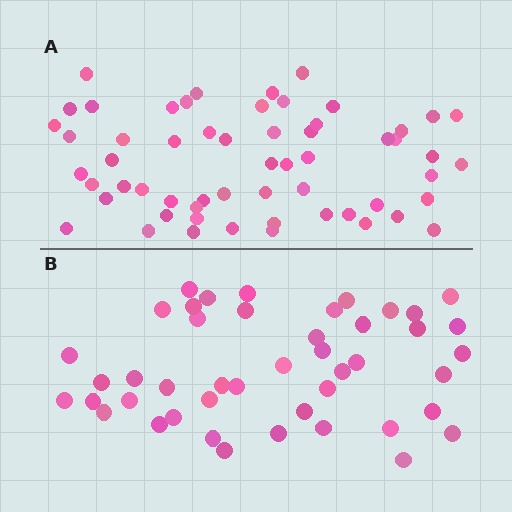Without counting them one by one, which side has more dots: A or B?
Region A (the top region) has more dots.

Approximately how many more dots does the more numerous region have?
Region A has approximately 15 more dots than region B.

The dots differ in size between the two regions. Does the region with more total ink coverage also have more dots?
No. Region B has more total ink coverage because its dots are larger, but region A actually contains more individual dots. Total area can be misleading — the number of items is what matters here.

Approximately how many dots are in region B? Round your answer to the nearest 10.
About 40 dots. (The exact count is 45, which rounds to 40.)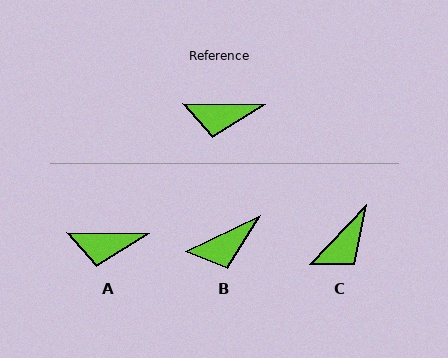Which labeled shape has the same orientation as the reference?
A.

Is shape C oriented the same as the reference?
No, it is off by about 47 degrees.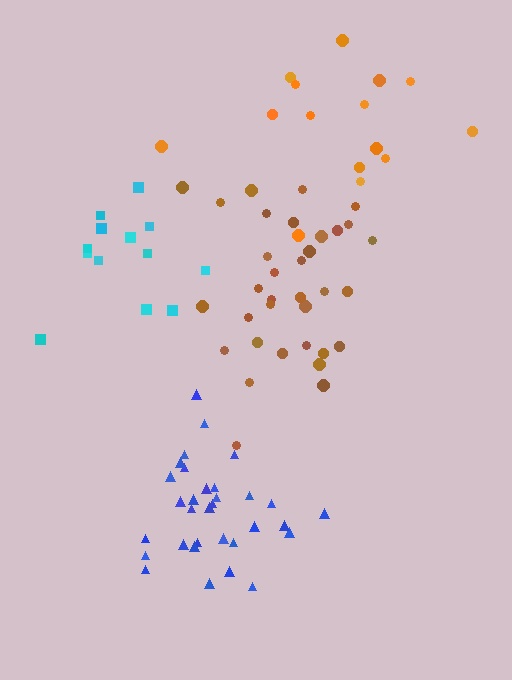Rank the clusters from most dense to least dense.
blue, brown, cyan, orange.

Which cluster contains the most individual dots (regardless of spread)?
Brown (34).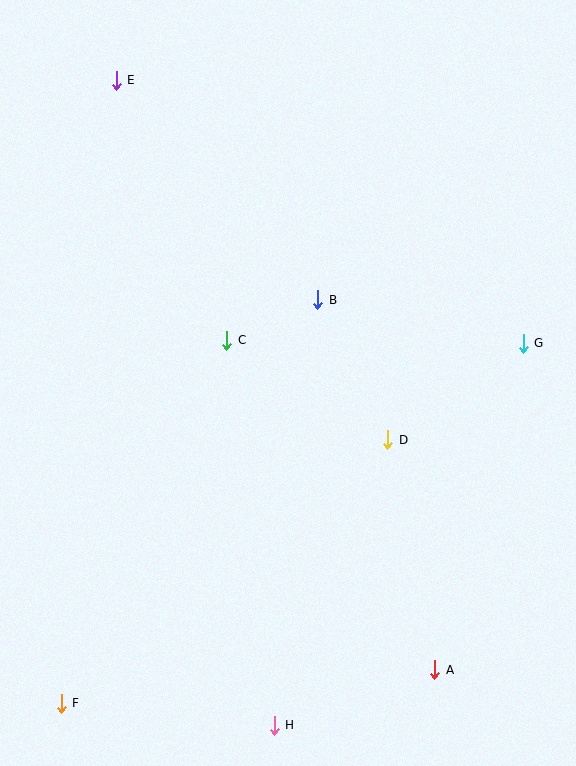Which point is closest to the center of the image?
Point C at (227, 340) is closest to the center.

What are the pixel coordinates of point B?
Point B is at (318, 300).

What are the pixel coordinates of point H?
Point H is at (274, 725).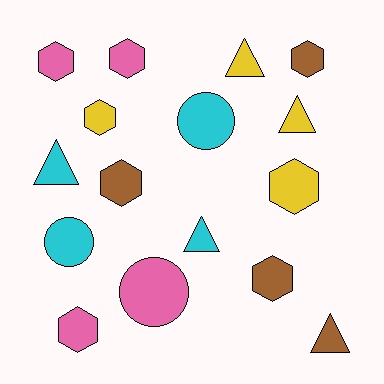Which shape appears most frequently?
Hexagon, with 8 objects.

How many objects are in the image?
There are 16 objects.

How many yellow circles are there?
There are no yellow circles.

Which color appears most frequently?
Brown, with 4 objects.